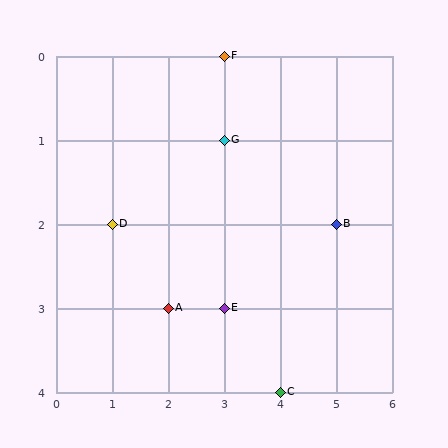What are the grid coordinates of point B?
Point B is at grid coordinates (5, 2).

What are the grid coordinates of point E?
Point E is at grid coordinates (3, 3).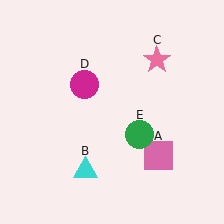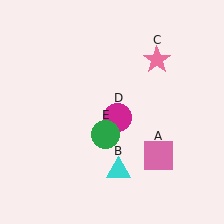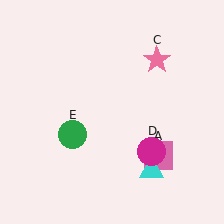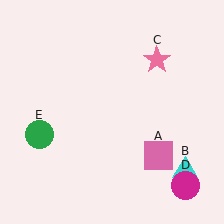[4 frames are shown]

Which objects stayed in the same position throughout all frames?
Pink square (object A) and pink star (object C) remained stationary.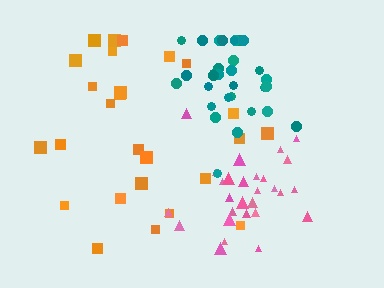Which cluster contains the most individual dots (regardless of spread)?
Teal (31).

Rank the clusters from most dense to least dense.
pink, teal, orange.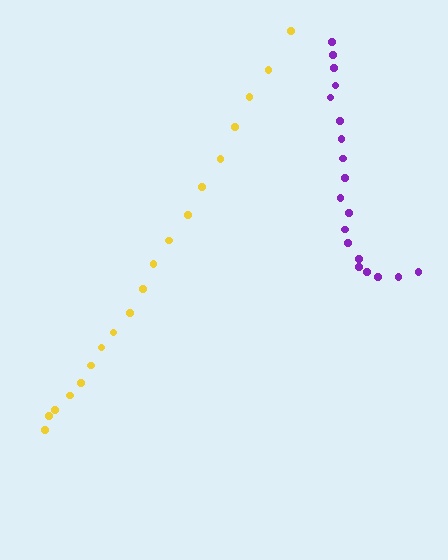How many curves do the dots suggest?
There are 2 distinct paths.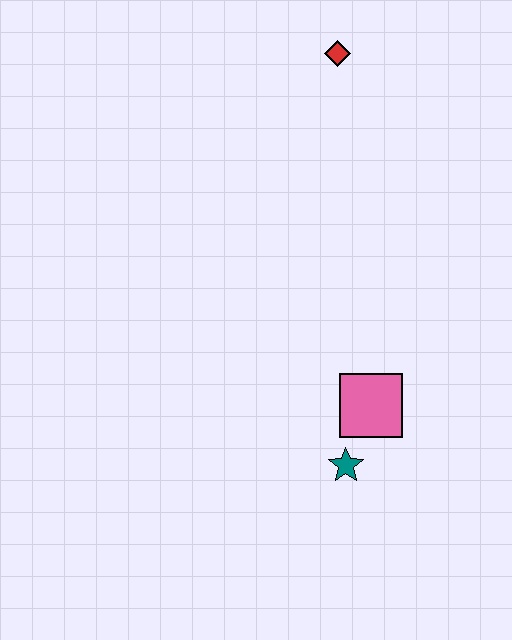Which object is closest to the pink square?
The teal star is closest to the pink square.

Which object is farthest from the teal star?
The red diamond is farthest from the teal star.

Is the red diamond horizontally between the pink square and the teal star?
No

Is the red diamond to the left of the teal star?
Yes